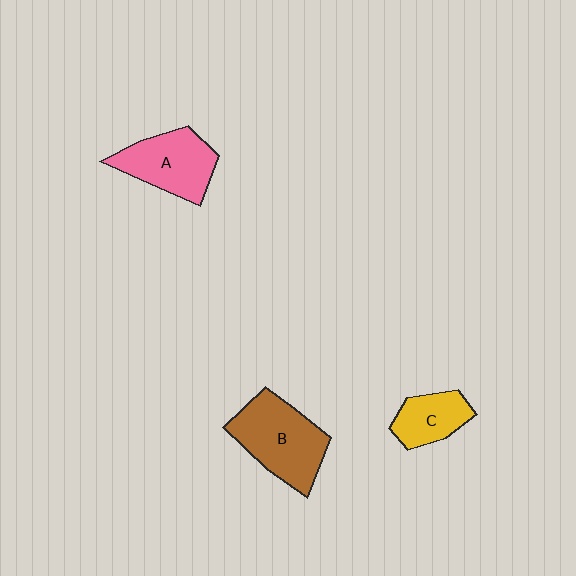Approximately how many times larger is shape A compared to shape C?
Approximately 1.5 times.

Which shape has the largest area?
Shape B (brown).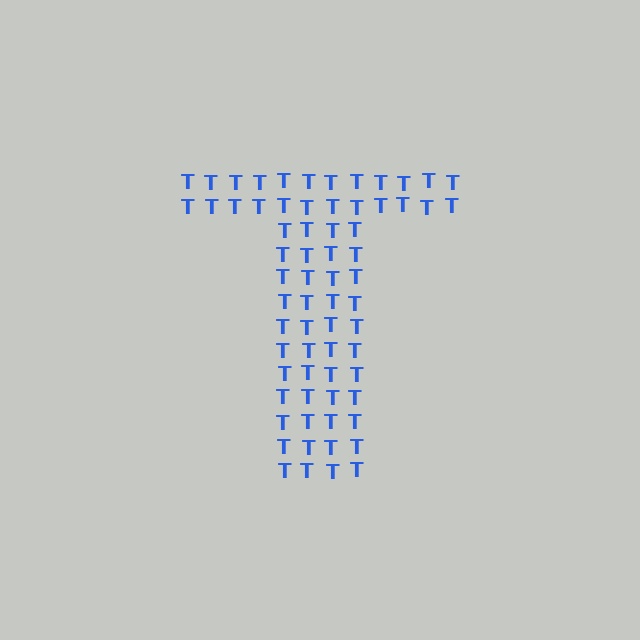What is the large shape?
The large shape is the letter T.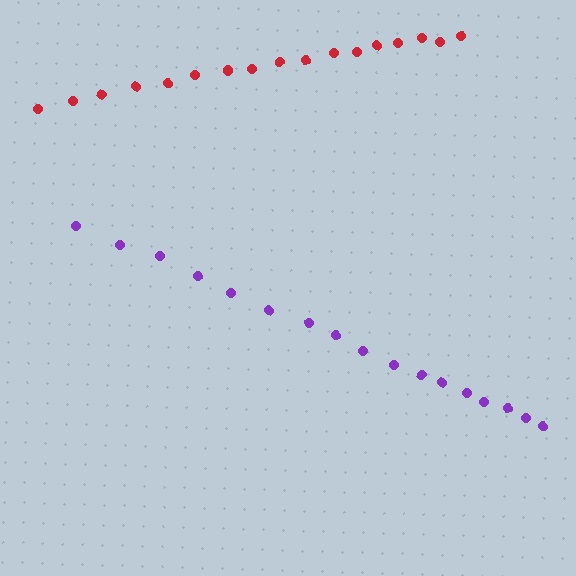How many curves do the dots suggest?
There are 2 distinct paths.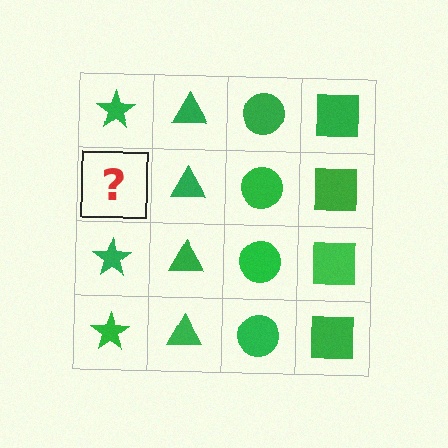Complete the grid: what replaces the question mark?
The question mark should be replaced with a green star.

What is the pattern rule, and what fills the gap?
The rule is that each column has a consistent shape. The gap should be filled with a green star.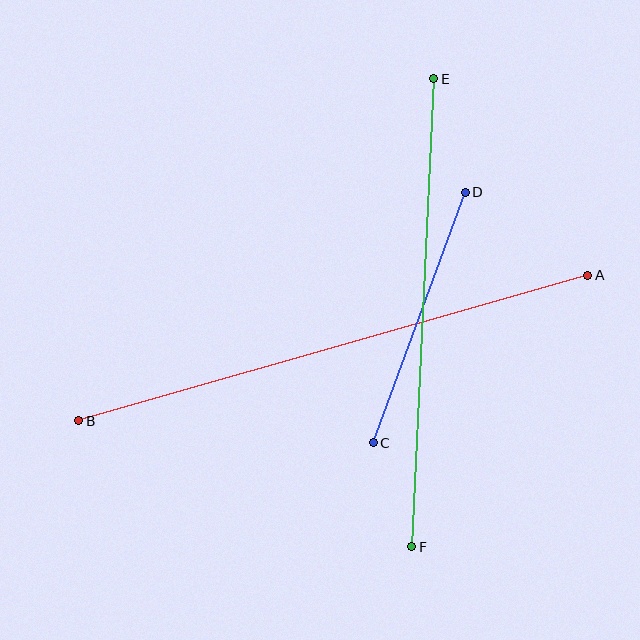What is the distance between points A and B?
The distance is approximately 530 pixels.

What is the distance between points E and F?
The distance is approximately 469 pixels.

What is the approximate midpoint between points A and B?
The midpoint is at approximately (333, 348) pixels.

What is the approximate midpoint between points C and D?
The midpoint is at approximately (419, 317) pixels.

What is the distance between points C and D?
The distance is approximately 267 pixels.